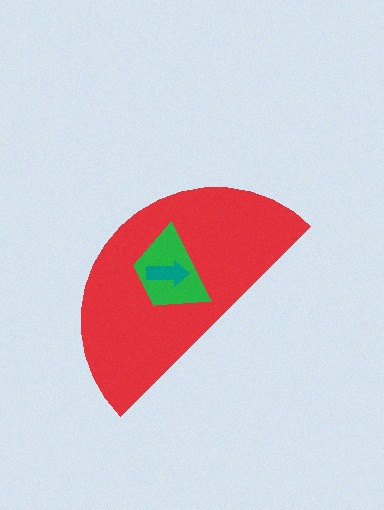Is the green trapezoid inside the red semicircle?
Yes.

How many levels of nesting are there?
3.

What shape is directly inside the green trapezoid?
The teal arrow.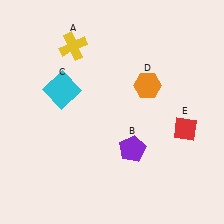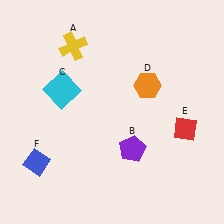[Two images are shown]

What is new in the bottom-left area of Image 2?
A blue diamond (F) was added in the bottom-left area of Image 2.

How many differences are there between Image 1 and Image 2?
There is 1 difference between the two images.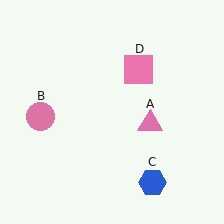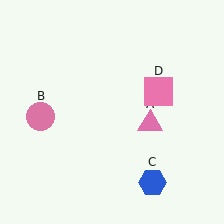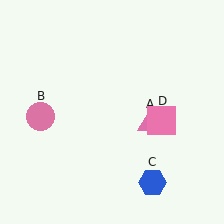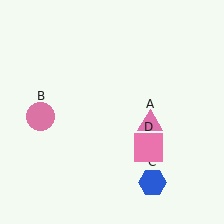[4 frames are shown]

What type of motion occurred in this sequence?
The pink square (object D) rotated clockwise around the center of the scene.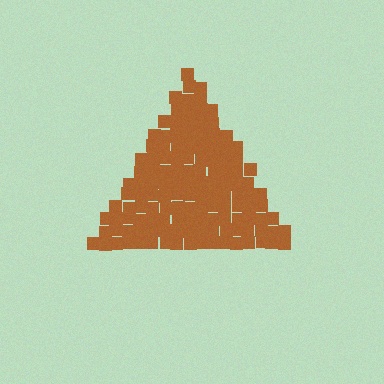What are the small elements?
The small elements are squares.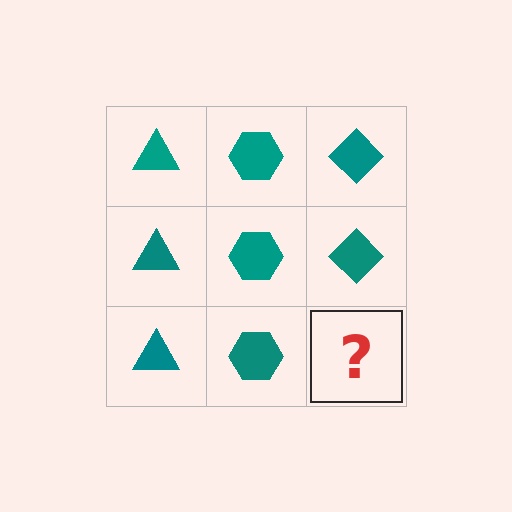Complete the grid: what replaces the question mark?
The question mark should be replaced with a teal diamond.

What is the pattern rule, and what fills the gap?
The rule is that each column has a consistent shape. The gap should be filled with a teal diamond.